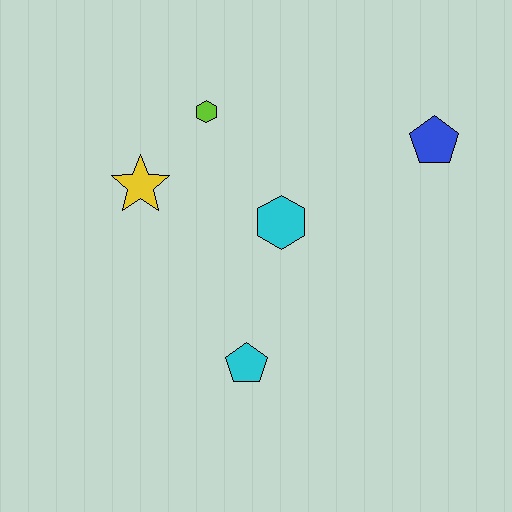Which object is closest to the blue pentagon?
The cyan hexagon is closest to the blue pentagon.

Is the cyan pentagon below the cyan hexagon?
Yes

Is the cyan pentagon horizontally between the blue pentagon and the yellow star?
Yes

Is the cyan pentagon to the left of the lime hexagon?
No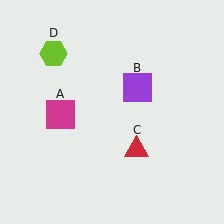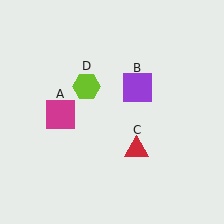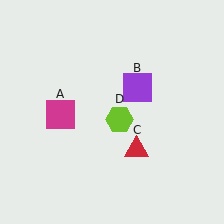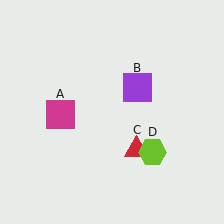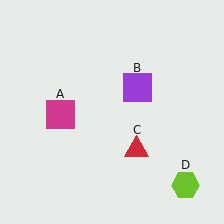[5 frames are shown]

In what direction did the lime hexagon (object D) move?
The lime hexagon (object D) moved down and to the right.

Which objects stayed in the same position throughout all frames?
Magenta square (object A) and purple square (object B) and red triangle (object C) remained stationary.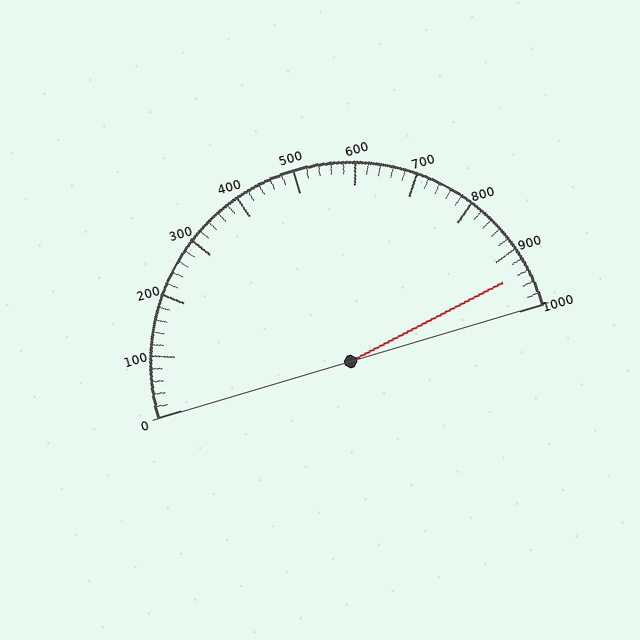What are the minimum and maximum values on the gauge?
The gauge ranges from 0 to 1000.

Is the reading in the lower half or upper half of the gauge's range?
The reading is in the upper half of the range (0 to 1000).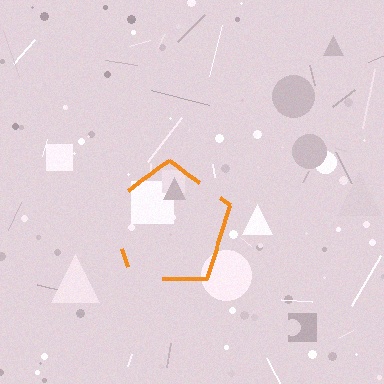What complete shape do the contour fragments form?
The contour fragments form a pentagon.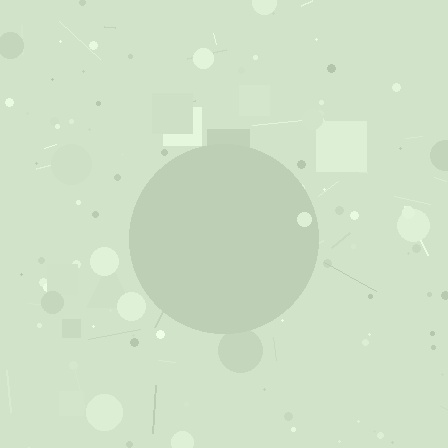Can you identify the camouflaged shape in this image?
The camouflaged shape is a circle.